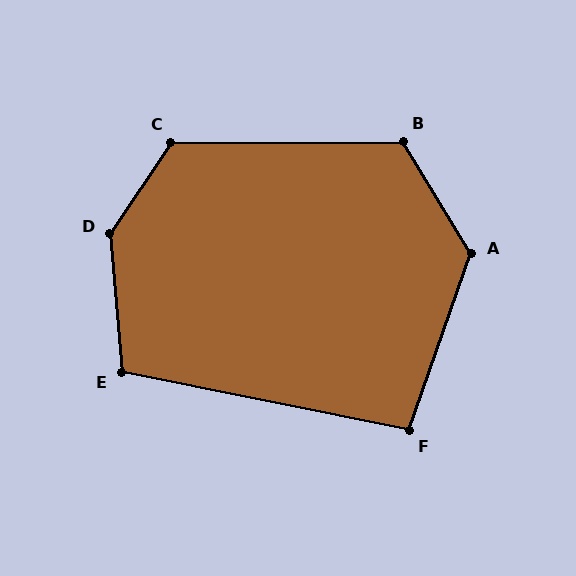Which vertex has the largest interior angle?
D, at approximately 141 degrees.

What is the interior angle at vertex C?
Approximately 124 degrees (obtuse).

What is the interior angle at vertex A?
Approximately 129 degrees (obtuse).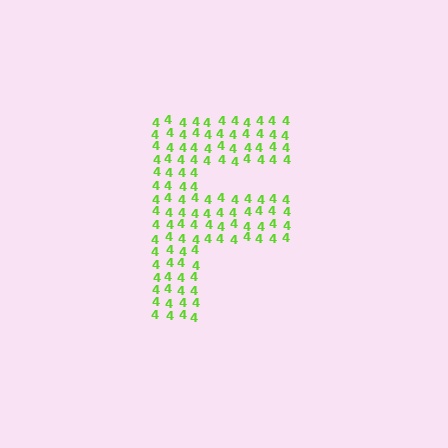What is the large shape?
The large shape is the letter F.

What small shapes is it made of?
It is made of small digit 4's.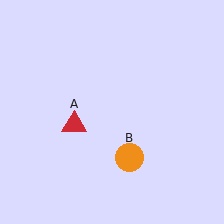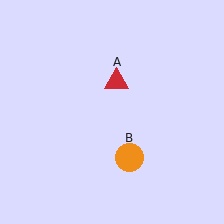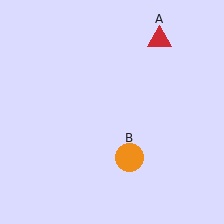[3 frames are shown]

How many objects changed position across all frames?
1 object changed position: red triangle (object A).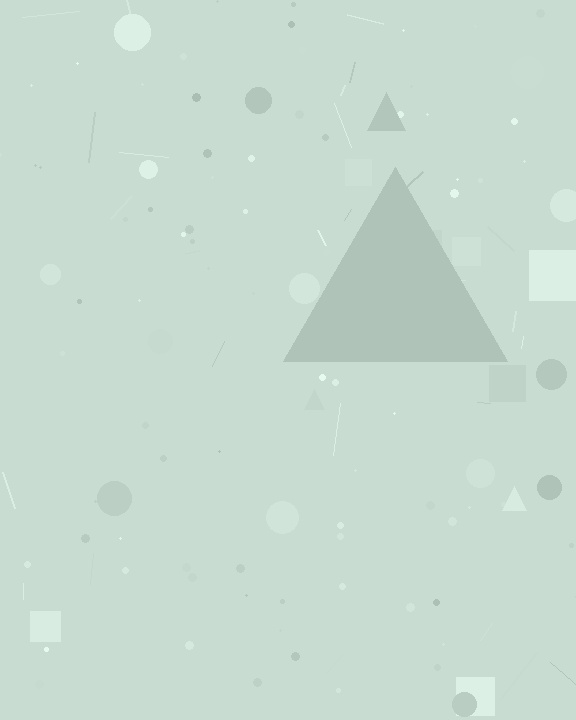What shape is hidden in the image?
A triangle is hidden in the image.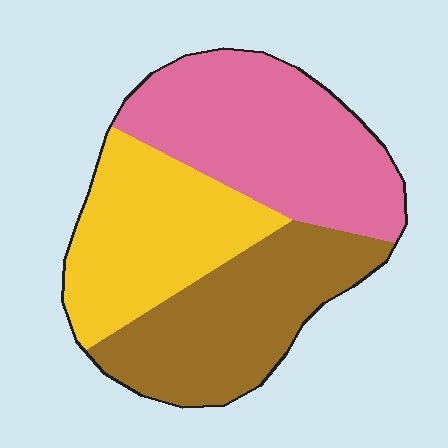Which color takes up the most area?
Pink, at roughly 40%.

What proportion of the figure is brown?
Brown takes up between a quarter and a half of the figure.